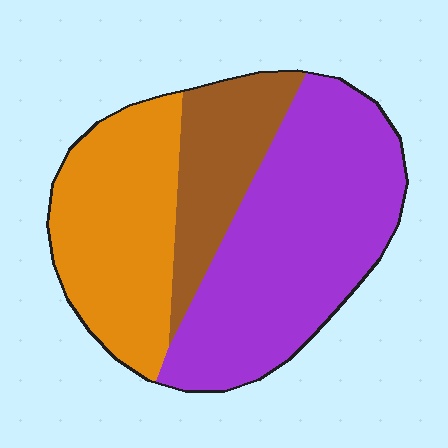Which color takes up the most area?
Purple, at roughly 50%.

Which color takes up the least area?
Brown, at roughly 20%.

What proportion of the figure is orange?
Orange covers 32% of the figure.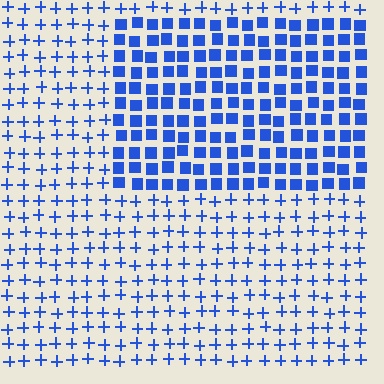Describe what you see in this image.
The image is filled with small blue elements arranged in a uniform grid. A rectangle-shaped region contains squares, while the surrounding area contains plus signs. The boundary is defined purely by the change in element shape.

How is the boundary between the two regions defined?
The boundary is defined by a change in element shape: squares inside vs. plus signs outside. All elements share the same color and spacing.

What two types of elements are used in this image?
The image uses squares inside the rectangle region and plus signs outside it.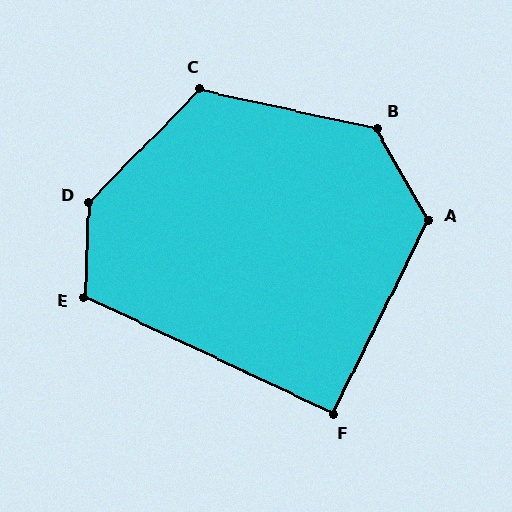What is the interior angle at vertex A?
Approximately 125 degrees (obtuse).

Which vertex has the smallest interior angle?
F, at approximately 91 degrees.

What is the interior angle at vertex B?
Approximately 131 degrees (obtuse).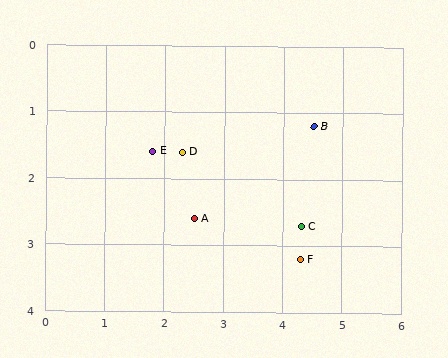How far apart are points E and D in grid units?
Points E and D are about 0.5 grid units apart.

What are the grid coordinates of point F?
Point F is at approximately (4.3, 3.2).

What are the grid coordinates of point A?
Point A is at approximately (2.5, 2.6).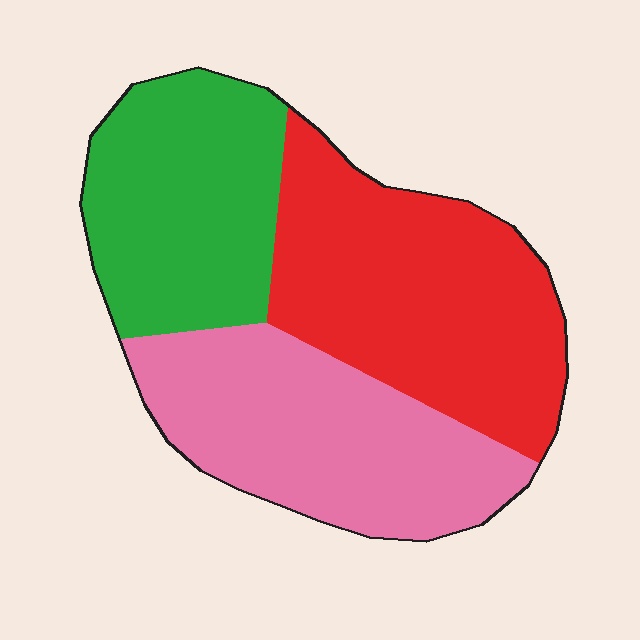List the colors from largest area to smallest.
From largest to smallest: red, pink, green.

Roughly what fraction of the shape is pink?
Pink covers 33% of the shape.